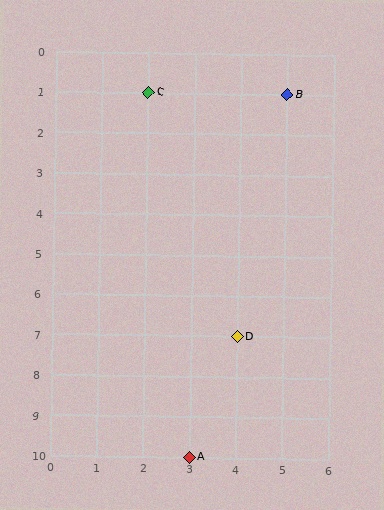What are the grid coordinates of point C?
Point C is at grid coordinates (2, 1).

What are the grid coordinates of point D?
Point D is at grid coordinates (4, 7).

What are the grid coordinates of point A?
Point A is at grid coordinates (3, 10).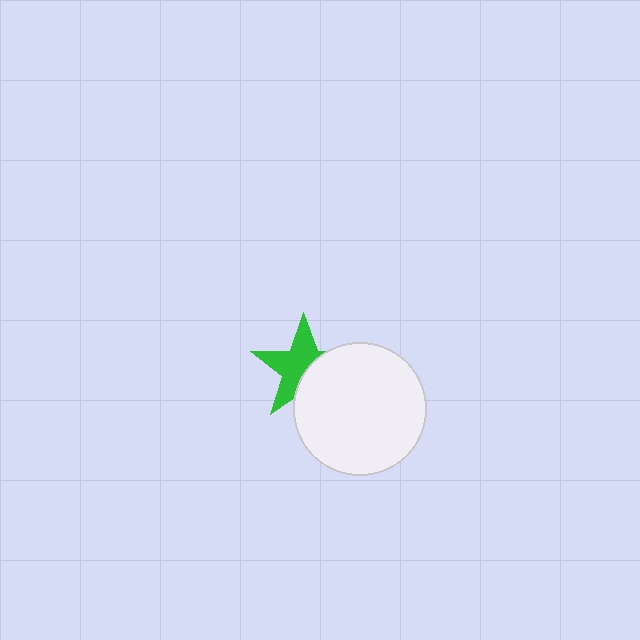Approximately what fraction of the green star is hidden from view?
Roughly 41% of the green star is hidden behind the white circle.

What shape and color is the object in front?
The object in front is a white circle.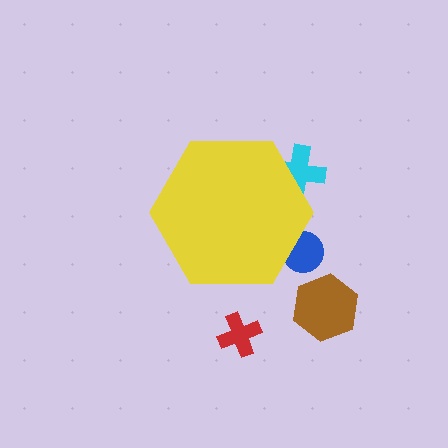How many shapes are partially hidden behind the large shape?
2 shapes are partially hidden.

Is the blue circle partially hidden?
Yes, the blue circle is partially hidden behind the yellow hexagon.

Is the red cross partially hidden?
No, the red cross is fully visible.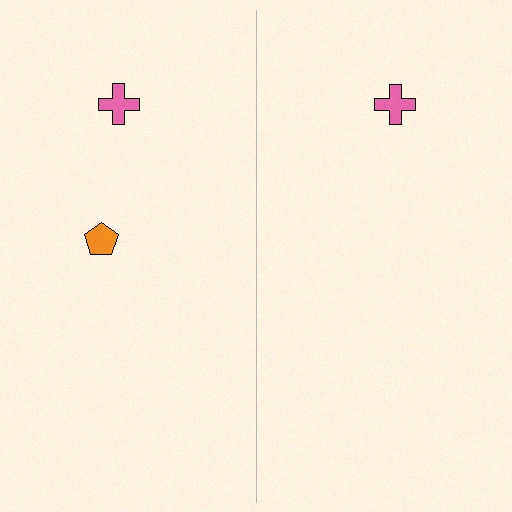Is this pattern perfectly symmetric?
No, the pattern is not perfectly symmetric. A orange pentagon is missing from the right side.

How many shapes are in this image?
There are 3 shapes in this image.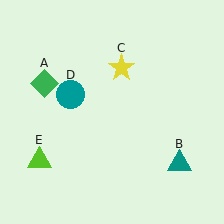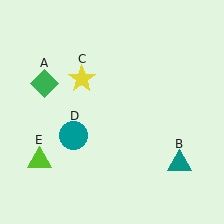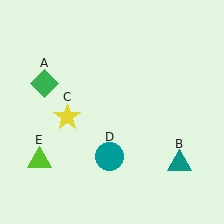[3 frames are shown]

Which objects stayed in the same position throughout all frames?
Green diamond (object A) and teal triangle (object B) and lime triangle (object E) remained stationary.